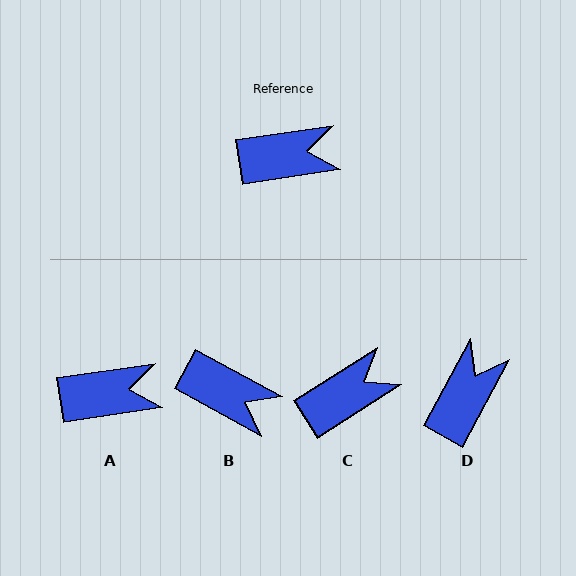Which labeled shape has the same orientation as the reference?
A.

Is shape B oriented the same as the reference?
No, it is off by about 37 degrees.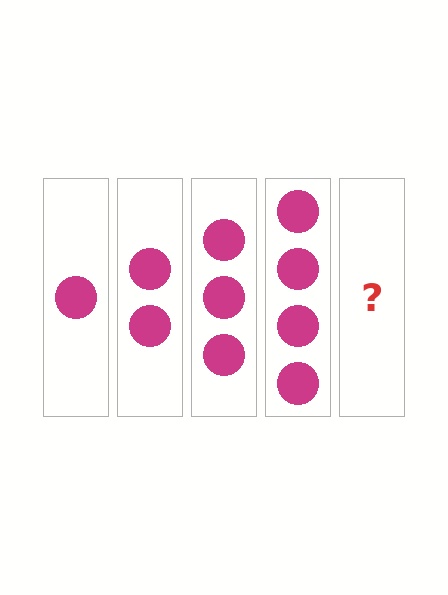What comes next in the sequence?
The next element should be 5 circles.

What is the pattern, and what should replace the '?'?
The pattern is that each step adds one more circle. The '?' should be 5 circles.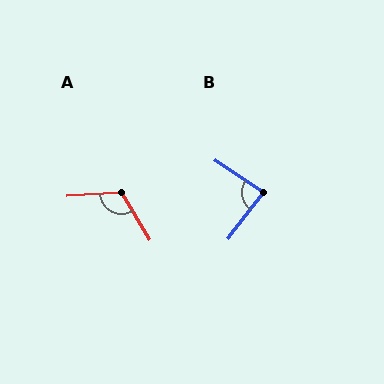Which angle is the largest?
A, at approximately 117 degrees.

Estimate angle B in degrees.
Approximately 87 degrees.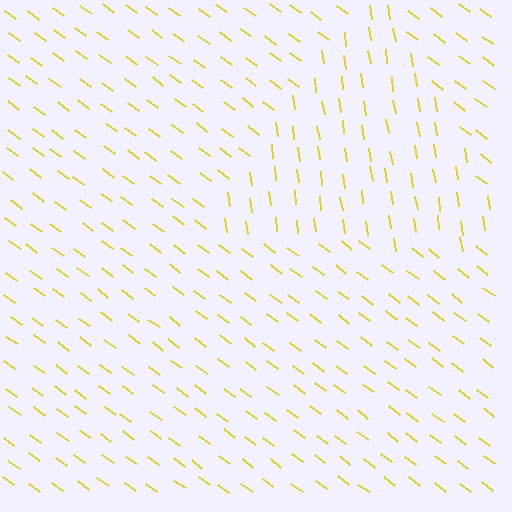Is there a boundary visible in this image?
Yes, there is a texture boundary formed by a change in line orientation.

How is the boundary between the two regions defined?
The boundary is defined purely by a change in line orientation (approximately 45 degrees difference). All lines are the same color and thickness.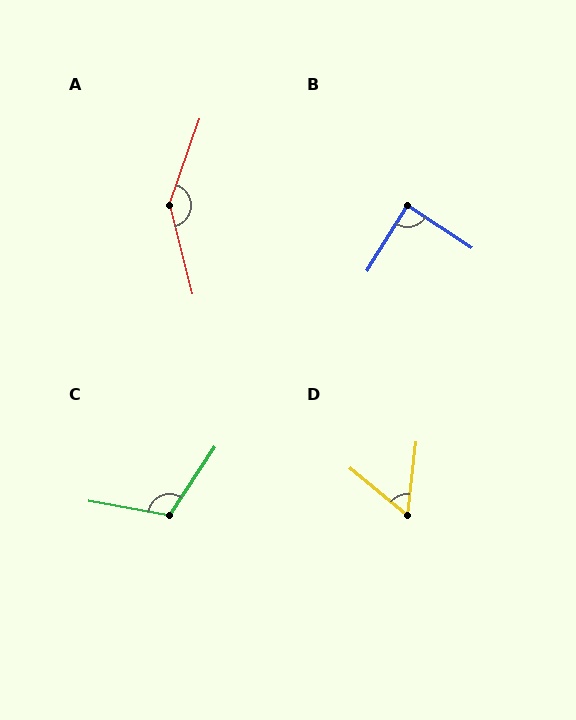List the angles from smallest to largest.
D (57°), B (88°), C (114°), A (146°).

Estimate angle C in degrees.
Approximately 114 degrees.